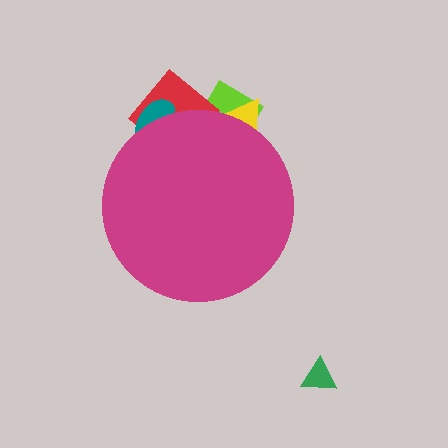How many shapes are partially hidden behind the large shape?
4 shapes are partially hidden.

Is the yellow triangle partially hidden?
Yes, the yellow triangle is partially hidden behind the magenta circle.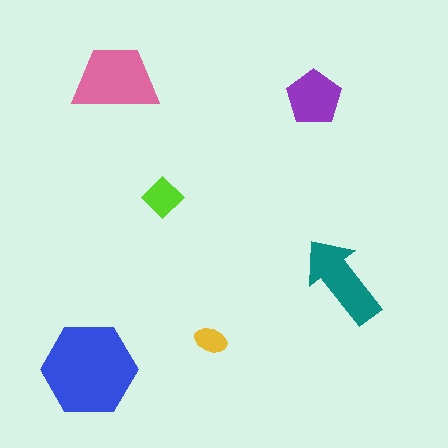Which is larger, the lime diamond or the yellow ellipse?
The lime diamond.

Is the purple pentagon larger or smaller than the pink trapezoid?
Smaller.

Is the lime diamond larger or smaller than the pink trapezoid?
Smaller.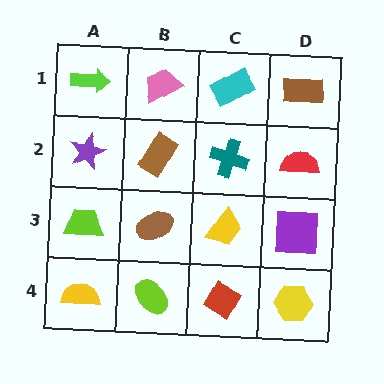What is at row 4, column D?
A yellow hexagon.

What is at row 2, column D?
A red semicircle.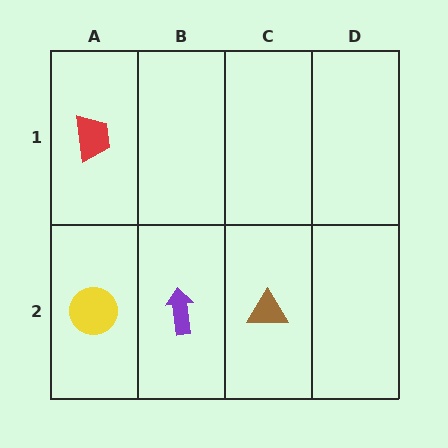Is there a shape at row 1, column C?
No, that cell is empty.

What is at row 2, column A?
A yellow circle.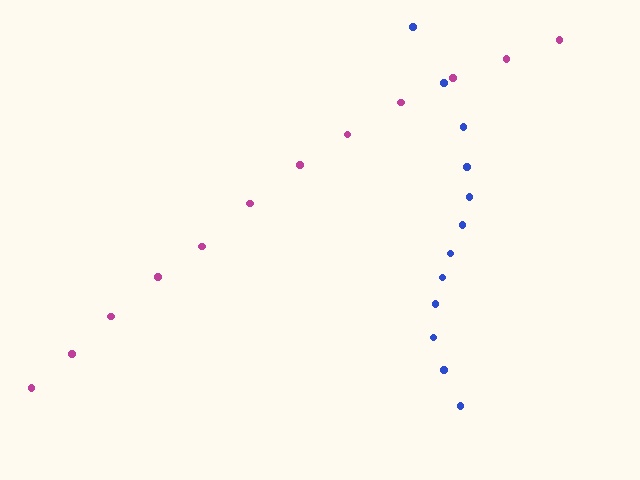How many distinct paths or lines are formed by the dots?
There are 2 distinct paths.